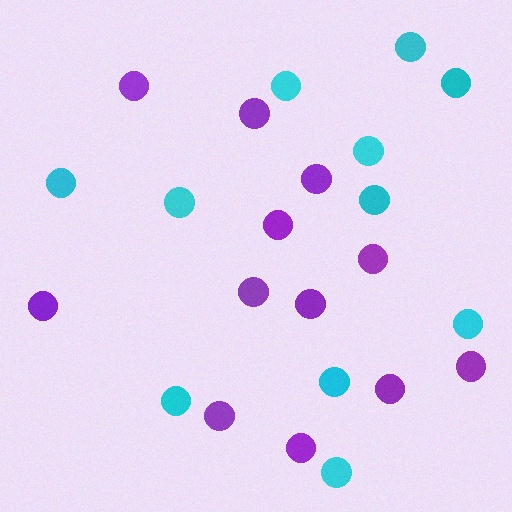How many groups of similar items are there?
There are 2 groups: one group of purple circles (12) and one group of cyan circles (11).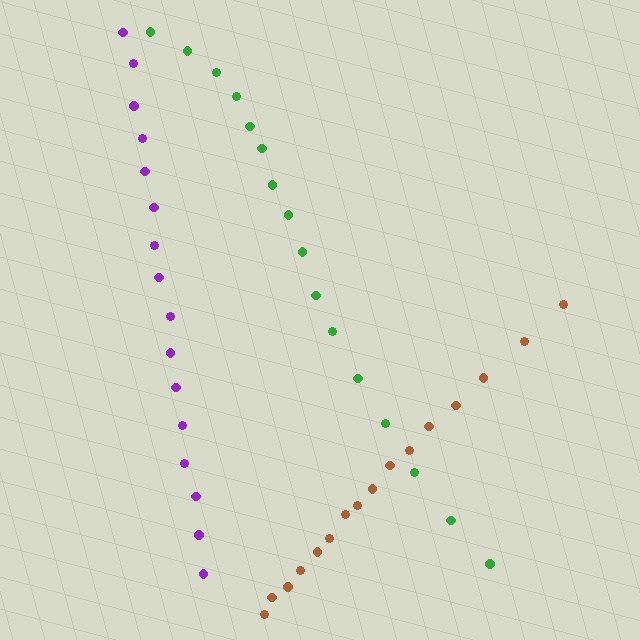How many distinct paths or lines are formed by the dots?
There are 3 distinct paths.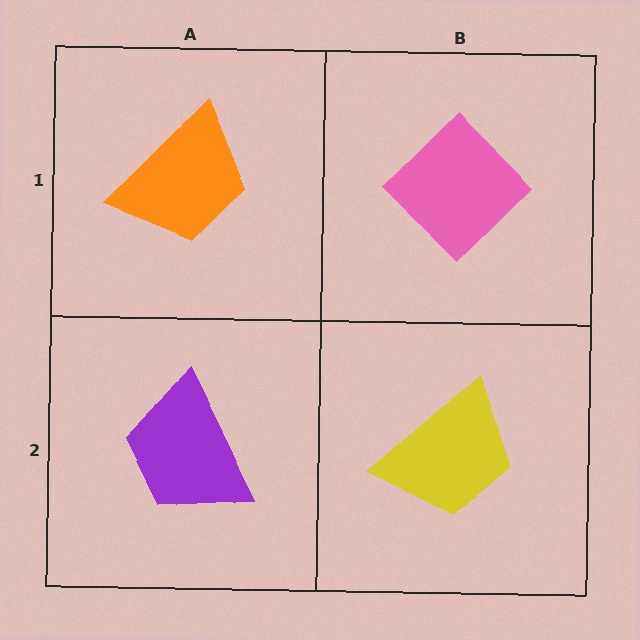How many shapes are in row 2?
2 shapes.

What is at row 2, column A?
A purple trapezoid.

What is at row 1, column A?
An orange trapezoid.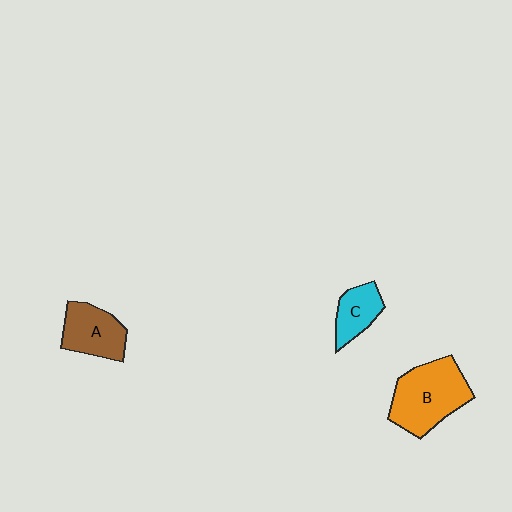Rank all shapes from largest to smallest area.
From largest to smallest: B (orange), A (brown), C (cyan).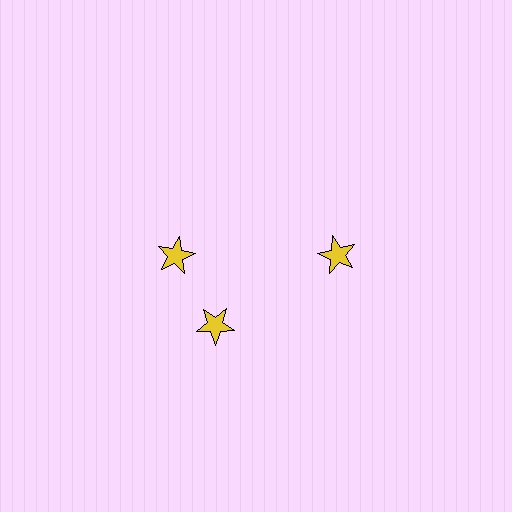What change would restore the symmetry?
The symmetry would be restored by rotating it back into even spacing with its neighbors so that all 3 stars sit at equal angles and equal distance from the center.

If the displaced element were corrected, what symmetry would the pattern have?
It would have 3-fold rotational symmetry — the pattern would map onto itself every 120 degrees.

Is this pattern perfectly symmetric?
No. The 3 yellow stars are arranged in a ring, but one element near the 11 o'clock position is rotated out of alignment along the ring, breaking the 3-fold rotational symmetry.